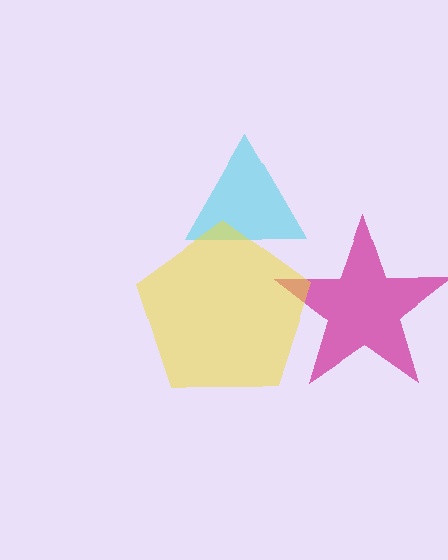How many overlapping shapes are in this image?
There are 3 overlapping shapes in the image.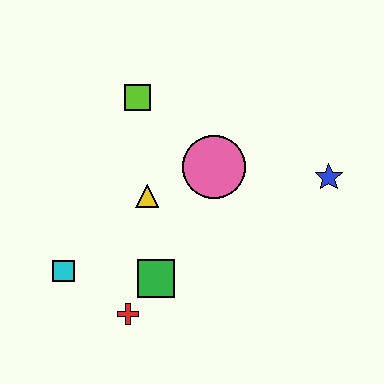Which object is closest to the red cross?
The green square is closest to the red cross.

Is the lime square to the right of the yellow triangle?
No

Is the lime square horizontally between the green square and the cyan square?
Yes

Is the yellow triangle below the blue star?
Yes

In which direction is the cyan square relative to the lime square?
The cyan square is below the lime square.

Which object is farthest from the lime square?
The red cross is farthest from the lime square.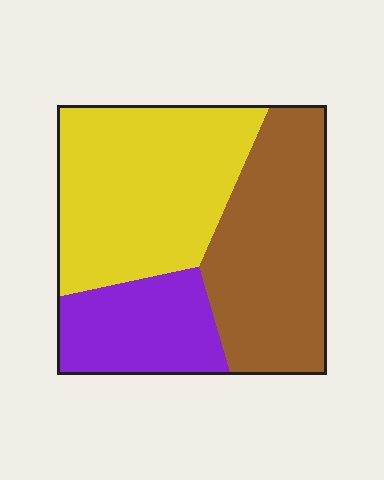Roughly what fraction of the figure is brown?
Brown covers roughly 35% of the figure.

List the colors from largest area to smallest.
From largest to smallest: yellow, brown, purple.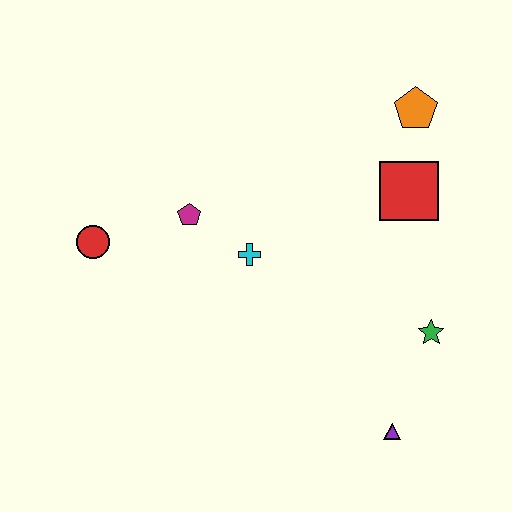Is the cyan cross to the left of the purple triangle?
Yes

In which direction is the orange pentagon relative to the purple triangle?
The orange pentagon is above the purple triangle.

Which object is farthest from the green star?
The red circle is farthest from the green star.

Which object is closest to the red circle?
The magenta pentagon is closest to the red circle.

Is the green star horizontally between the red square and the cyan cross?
No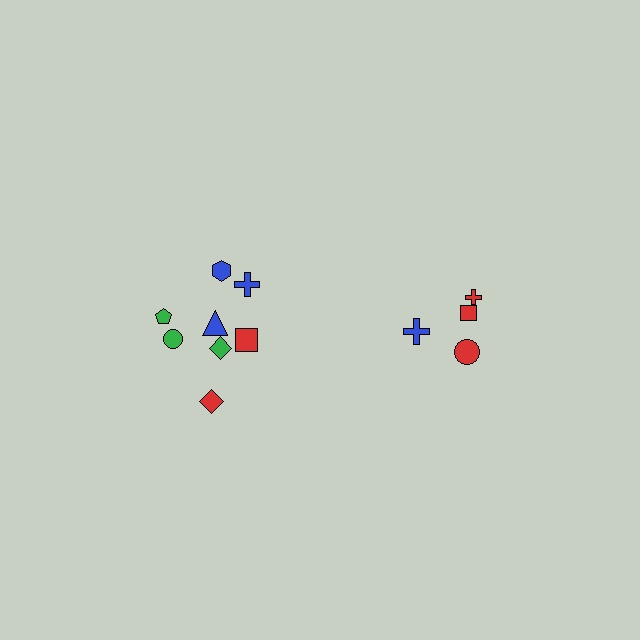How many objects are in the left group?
There are 8 objects.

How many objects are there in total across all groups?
There are 12 objects.